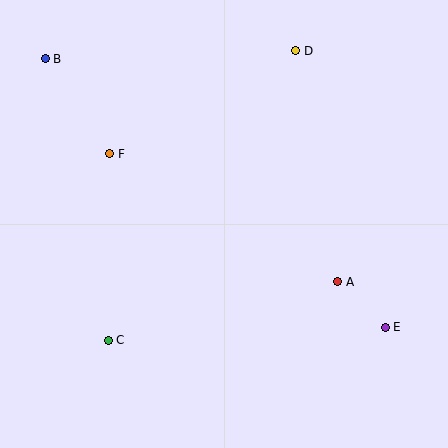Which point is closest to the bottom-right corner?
Point E is closest to the bottom-right corner.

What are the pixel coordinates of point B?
Point B is at (45, 59).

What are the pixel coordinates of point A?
Point A is at (338, 282).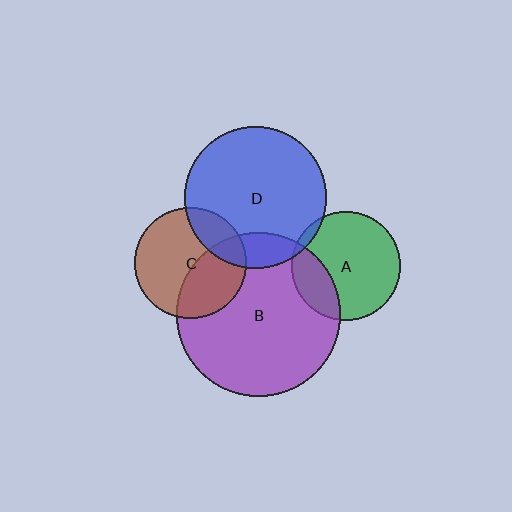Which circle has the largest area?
Circle B (purple).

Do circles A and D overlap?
Yes.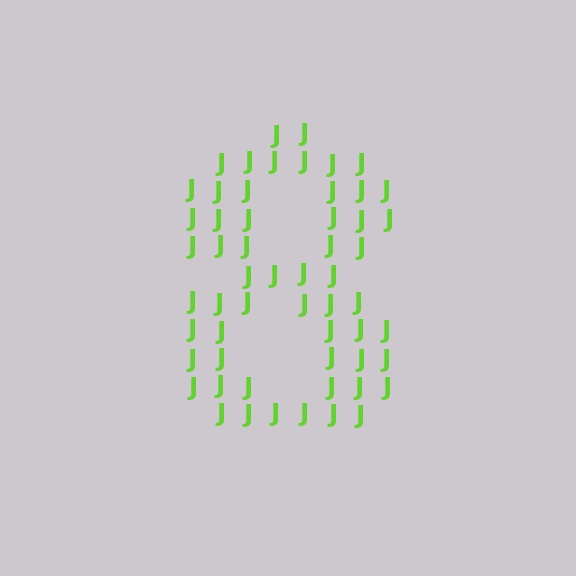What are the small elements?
The small elements are letter J's.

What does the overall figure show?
The overall figure shows the digit 8.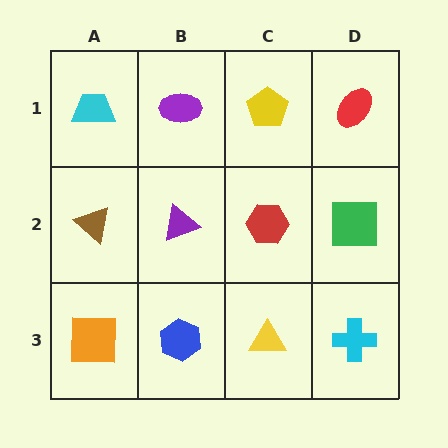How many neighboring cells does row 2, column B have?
4.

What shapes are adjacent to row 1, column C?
A red hexagon (row 2, column C), a purple ellipse (row 1, column B), a red ellipse (row 1, column D).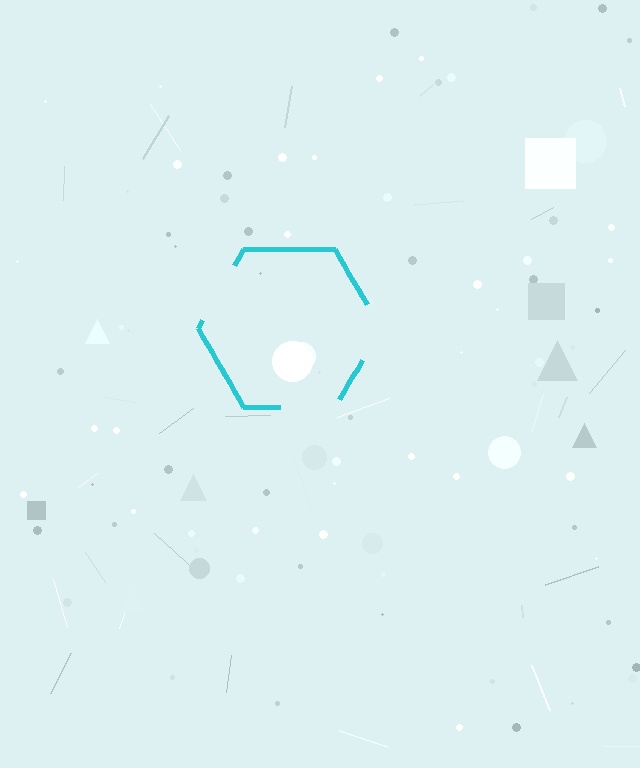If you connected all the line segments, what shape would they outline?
They would outline a hexagon.